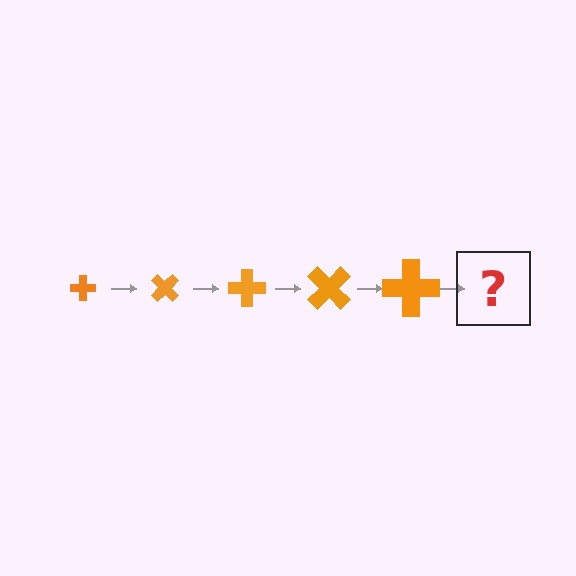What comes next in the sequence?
The next element should be a cross, larger than the previous one and rotated 225 degrees from the start.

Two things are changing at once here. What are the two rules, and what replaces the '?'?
The two rules are that the cross grows larger each step and it rotates 45 degrees each step. The '?' should be a cross, larger than the previous one and rotated 225 degrees from the start.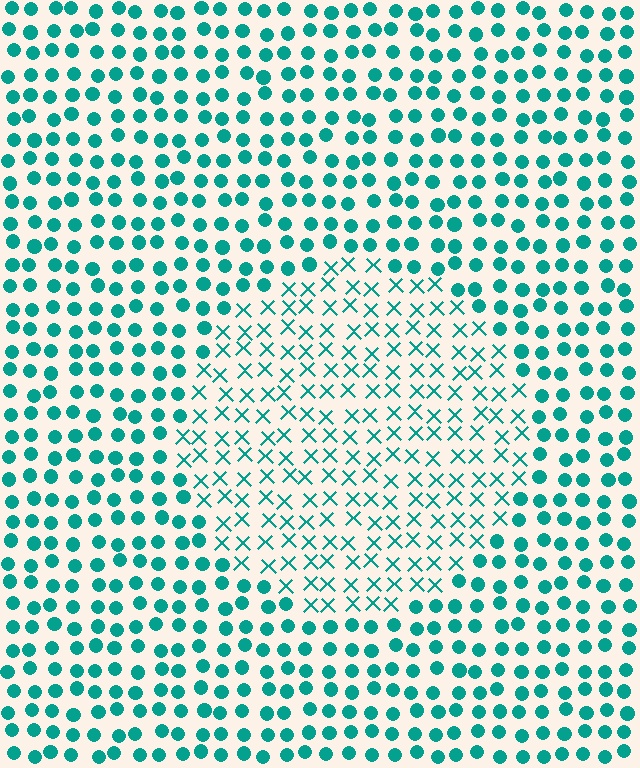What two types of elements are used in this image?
The image uses X marks inside the circle region and circles outside it.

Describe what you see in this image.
The image is filled with small teal elements arranged in a uniform grid. A circle-shaped region contains X marks, while the surrounding area contains circles. The boundary is defined purely by the change in element shape.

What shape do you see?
I see a circle.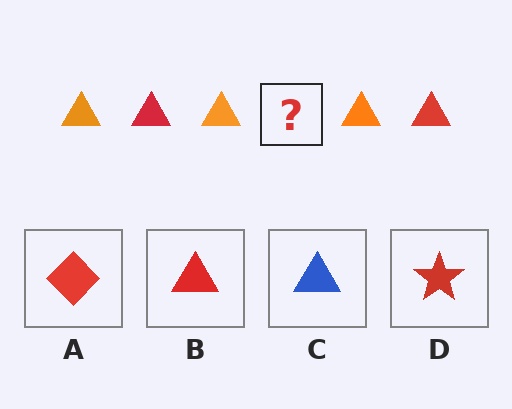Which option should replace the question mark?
Option B.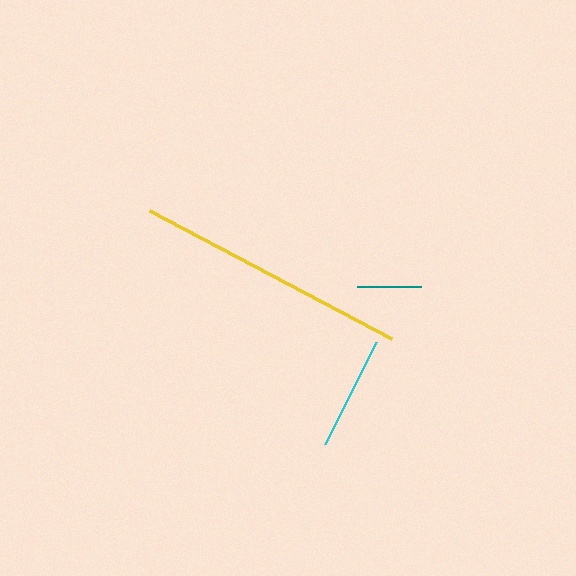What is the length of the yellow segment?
The yellow segment is approximately 274 pixels long.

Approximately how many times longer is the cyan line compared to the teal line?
The cyan line is approximately 1.8 times the length of the teal line.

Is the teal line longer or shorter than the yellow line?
The yellow line is longer than the teal line.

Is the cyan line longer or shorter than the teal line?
The cyan line is longer than the teal line.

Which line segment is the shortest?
The teal line is the shortest at approximately 64 pixels.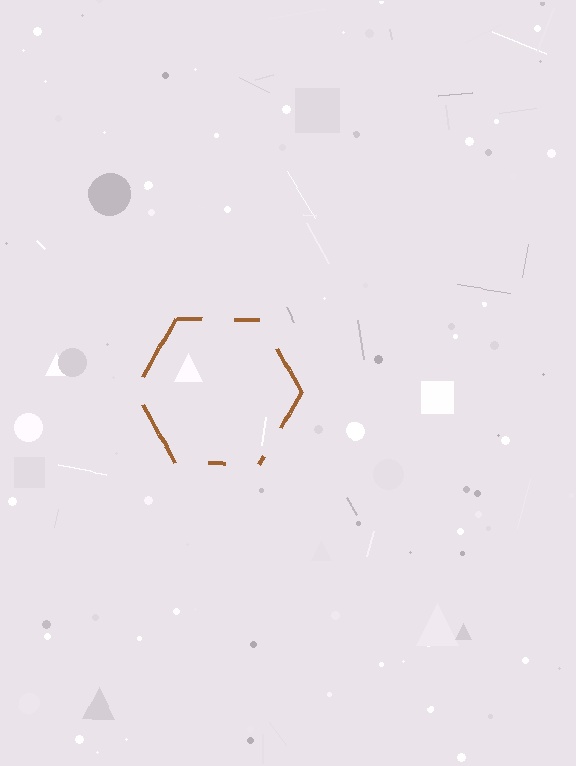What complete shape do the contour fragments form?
The contour fragments form a hexagon.